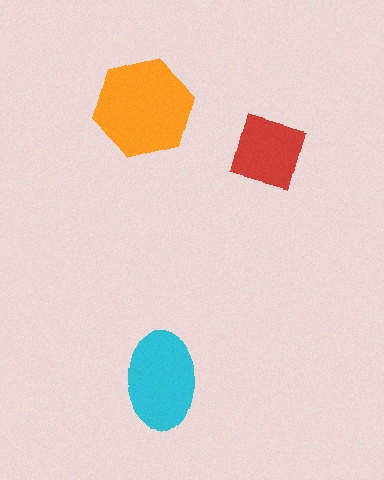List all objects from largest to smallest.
The orange hexagon, the cyan ellipse, the red diamond.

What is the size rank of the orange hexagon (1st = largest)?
1st.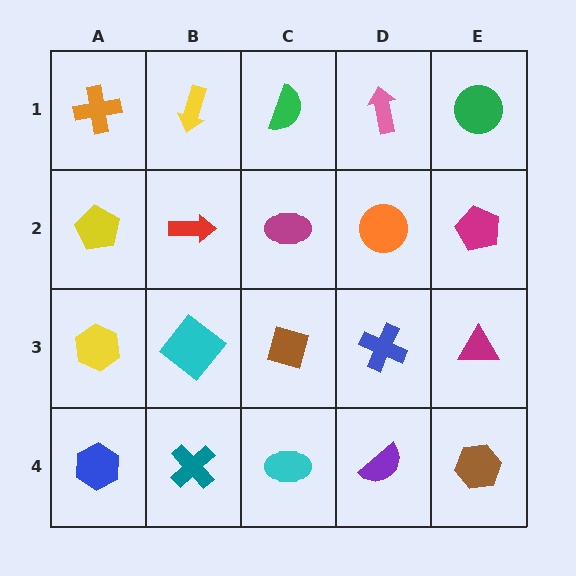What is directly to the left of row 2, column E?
An orange circle.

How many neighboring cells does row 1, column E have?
2.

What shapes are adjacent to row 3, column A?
A yellow pentagon (row 2, column A), a blue hexagon (row 4, column A), a cyan diamond (row 3, column B).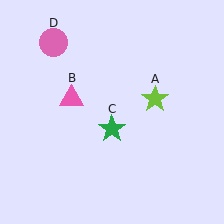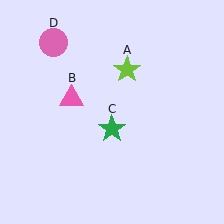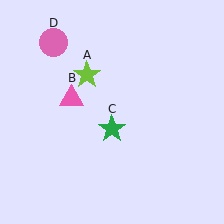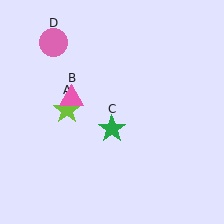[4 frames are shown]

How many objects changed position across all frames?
1 object changed position: lime star (object A).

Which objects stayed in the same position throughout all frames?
Pink triangle (object B) and green star (object C) and pink circle (object D) remained stationary.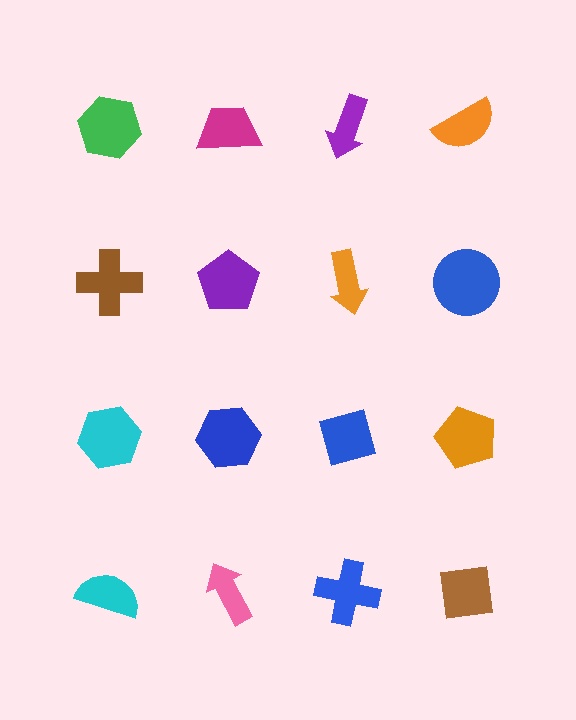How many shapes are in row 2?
4 shapes.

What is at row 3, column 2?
A blue hexagon.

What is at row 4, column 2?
A pink arrow.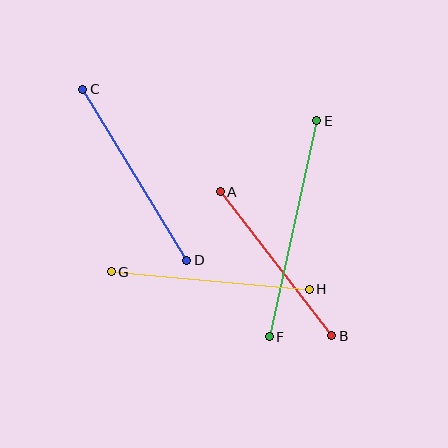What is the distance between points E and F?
The distance is approximately 221 pixels.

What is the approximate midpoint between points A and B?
The midpoint is at approximately (276, 264) pixels.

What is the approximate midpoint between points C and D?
The midpoint is at approximately (135, 175) pixels.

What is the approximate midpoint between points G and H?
The midpoint is at approximately (210, 281) pixels.